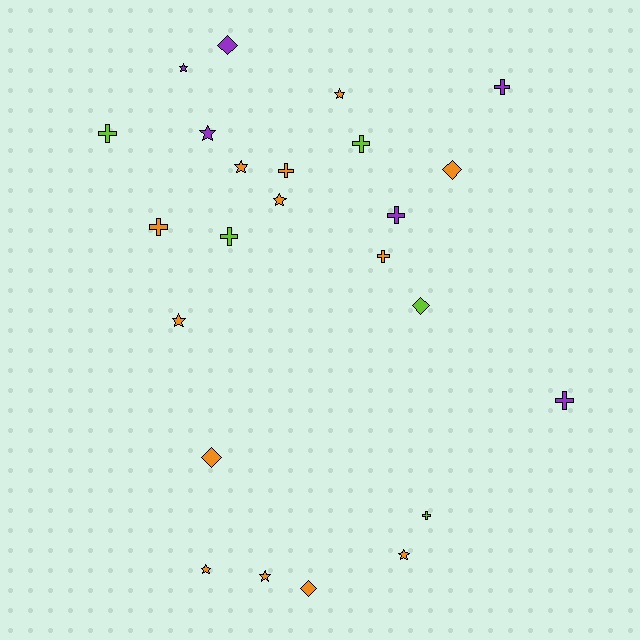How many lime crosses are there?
There are 4 lime crosses.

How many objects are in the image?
There are 24 objects.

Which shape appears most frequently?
Cross, with 10 objects.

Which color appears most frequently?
Orange, with 13 objects.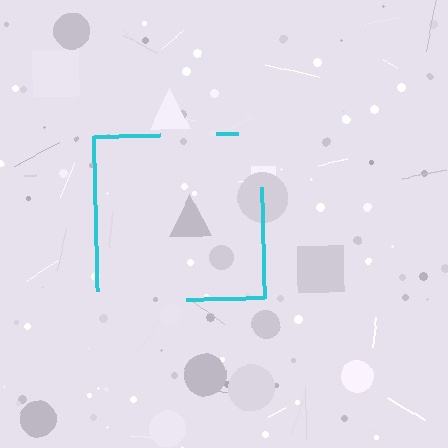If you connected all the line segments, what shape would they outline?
They would outline a square.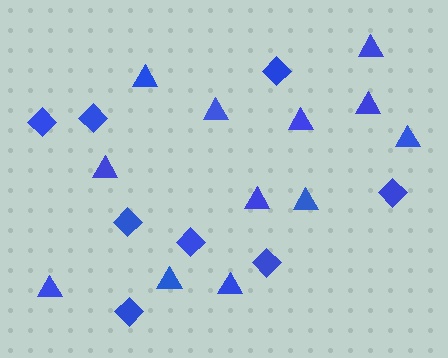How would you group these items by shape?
There are 2 groups: one group of triangles (12) and one group of diamonds (8).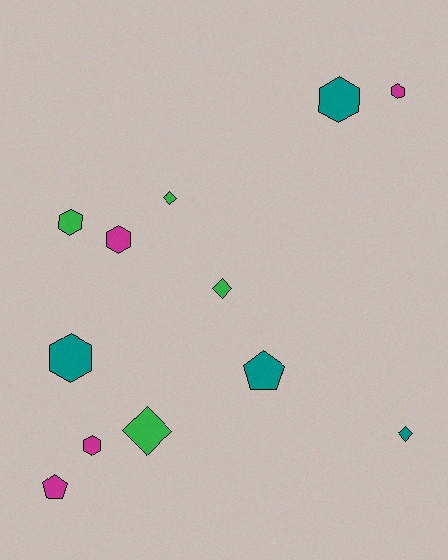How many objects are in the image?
There are 12 objects.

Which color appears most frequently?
Magenta, with 4 objects.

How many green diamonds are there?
There are 3 green diamonds.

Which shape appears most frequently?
Hexagon, with 6 objects.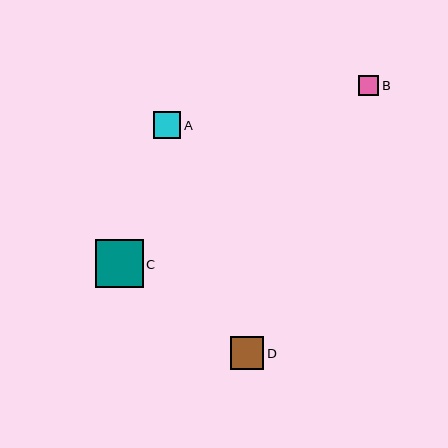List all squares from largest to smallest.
From largest to smallest: C, D, A, B.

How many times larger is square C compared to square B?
Square C is approximately 2.3 times the size of square B.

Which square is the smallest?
Square B is the smallest with a size of approximately 20 pixels.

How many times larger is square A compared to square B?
Square A is approximately 1.3 times the size of square B.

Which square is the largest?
Square C is the largest with a size of approximately 47 pixels.